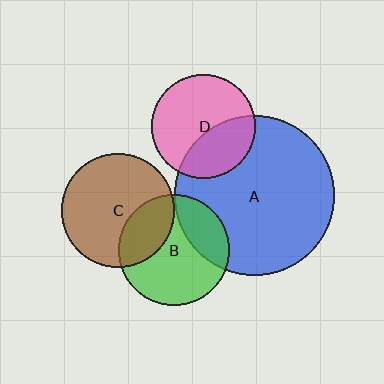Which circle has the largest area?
Circle A (blue).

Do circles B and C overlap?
Yes.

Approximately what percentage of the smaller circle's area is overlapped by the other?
Approximately 30%.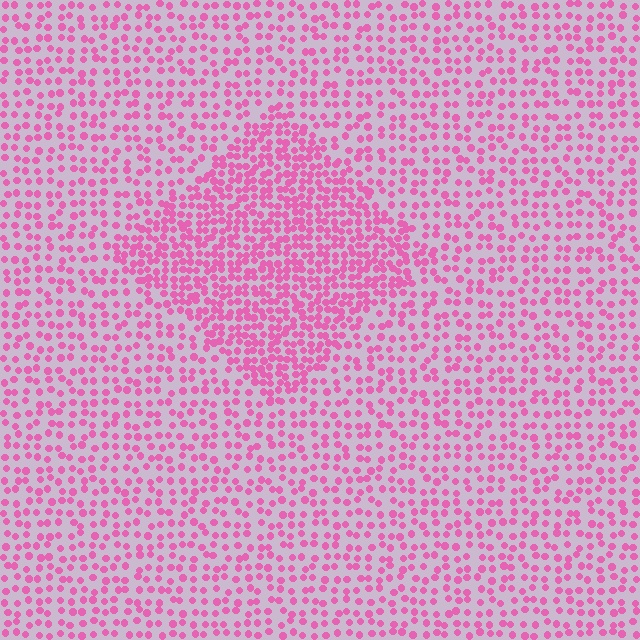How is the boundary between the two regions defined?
The boundary is defined by a change in element density (approximately 1.9x ratio). All elements are the same color, size, and shape.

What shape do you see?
I see a diamond.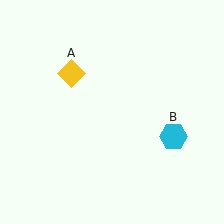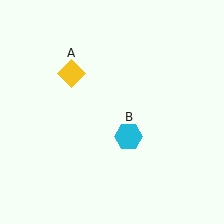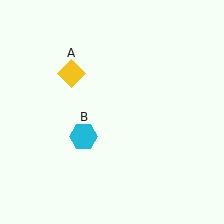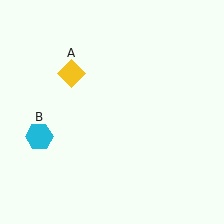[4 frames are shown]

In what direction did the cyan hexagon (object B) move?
The cyan hexagon (object B) moved left.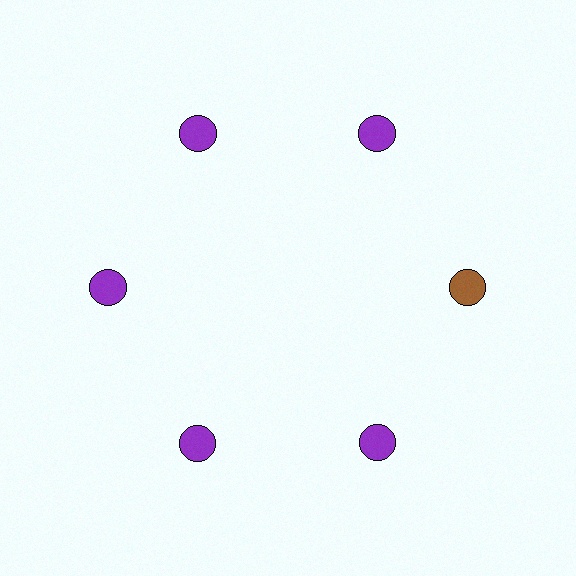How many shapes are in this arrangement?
There are 6 shapes arranged in a ring pattern.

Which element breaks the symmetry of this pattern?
The brown circle at roughly the 3 o'clock position breaks the symmetry. All other shapes are purple circles.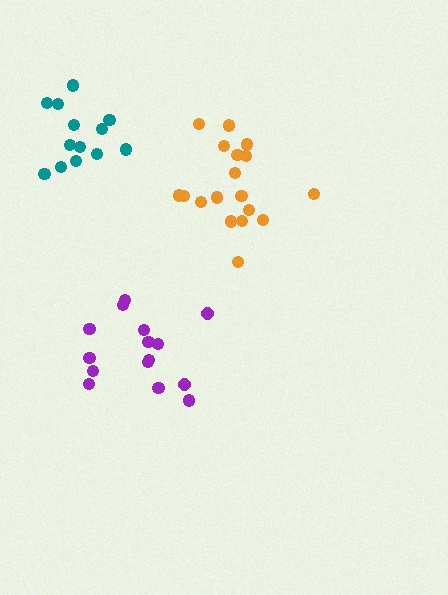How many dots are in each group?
Group 1: 15 dots, Group 2: 18 dots, Group 3: 13 dots (46 total).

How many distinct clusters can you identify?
There are 3 distinct clusters.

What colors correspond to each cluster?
The clusters are colored: purple, orange, teal.